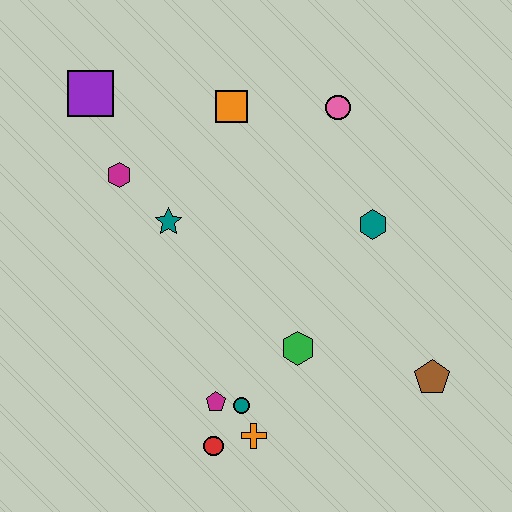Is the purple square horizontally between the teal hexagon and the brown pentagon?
No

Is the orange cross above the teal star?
No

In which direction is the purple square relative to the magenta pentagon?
The purple square is above the magenta pentagon.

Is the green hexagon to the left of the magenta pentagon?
No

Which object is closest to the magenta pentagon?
The teal circle is closest to the magenta pentagon.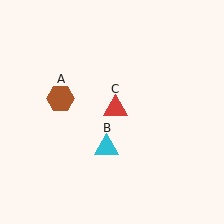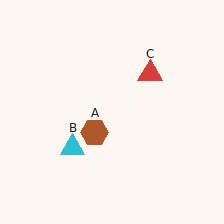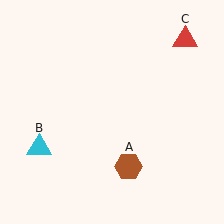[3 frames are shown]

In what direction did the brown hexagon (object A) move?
The brown hexagon (object A) moved down and to the right.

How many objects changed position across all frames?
3 objects changed position: brown hexagon (object A), cyan triangle (object B), red triangle (object C).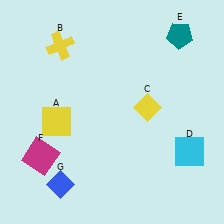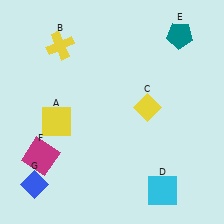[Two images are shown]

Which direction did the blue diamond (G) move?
The blue diamond (G) moved left.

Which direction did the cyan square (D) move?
The cyan square (D) moved down.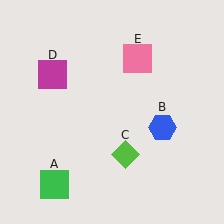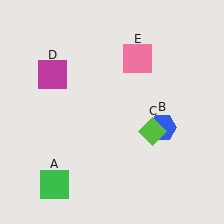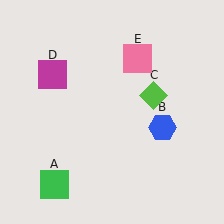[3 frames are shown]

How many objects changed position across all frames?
1 object changed position: lime diamond (object C).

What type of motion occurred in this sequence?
The lime diamond (object C) rotated counterclockwise around the center of the scene.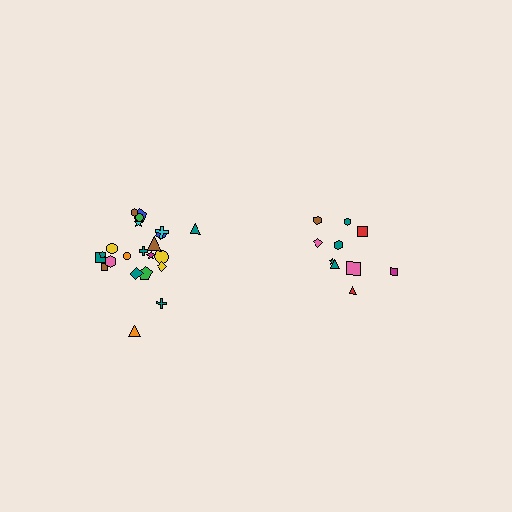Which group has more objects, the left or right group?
The left group.